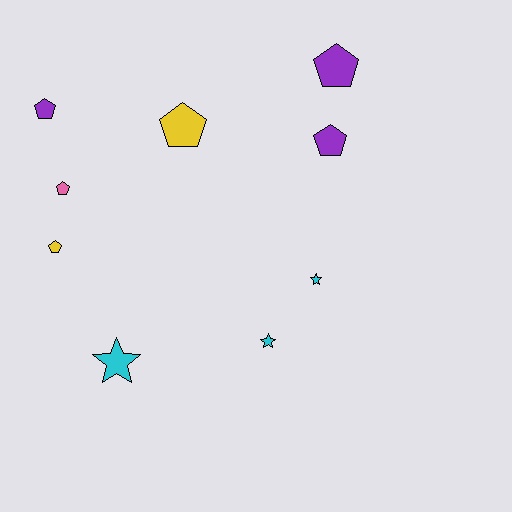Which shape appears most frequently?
Pentagon, with 6 objects.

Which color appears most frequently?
Cyan, with 3 objects.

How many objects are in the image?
There are 9 objects.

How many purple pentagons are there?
There are 3 purple pentagons.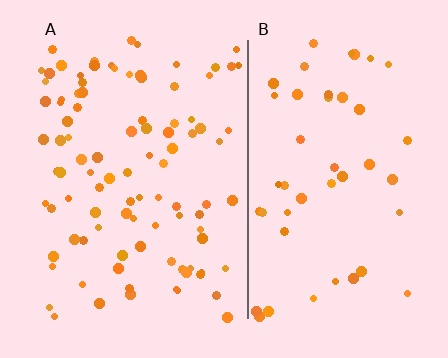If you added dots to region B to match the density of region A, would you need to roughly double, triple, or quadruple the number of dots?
Approximately double.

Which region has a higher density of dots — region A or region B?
A (the left).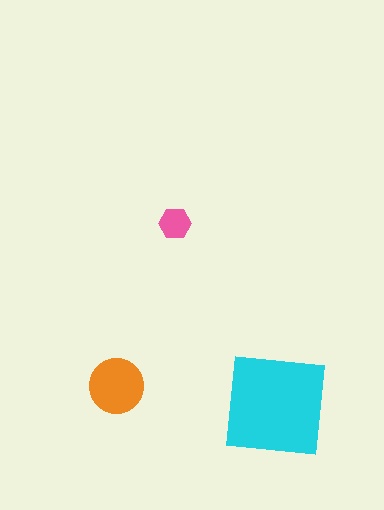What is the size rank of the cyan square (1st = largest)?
1st.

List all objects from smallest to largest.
The pink hexagon, the orange circle, the cyan square.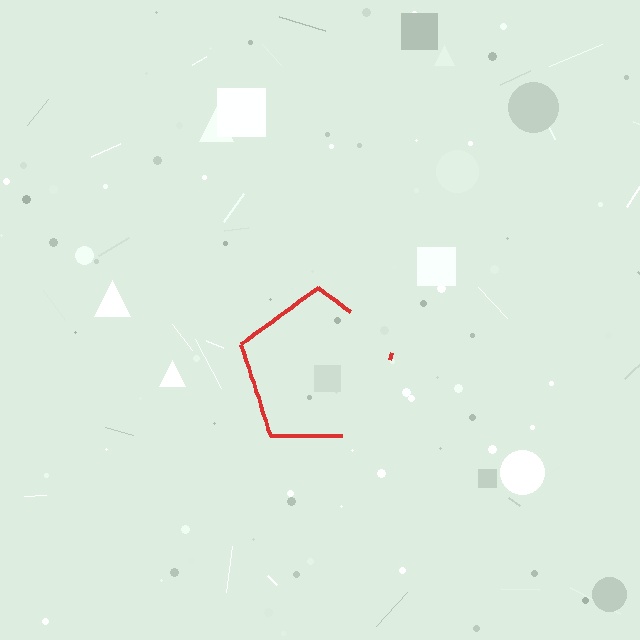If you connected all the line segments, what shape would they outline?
They would outline a pentagon.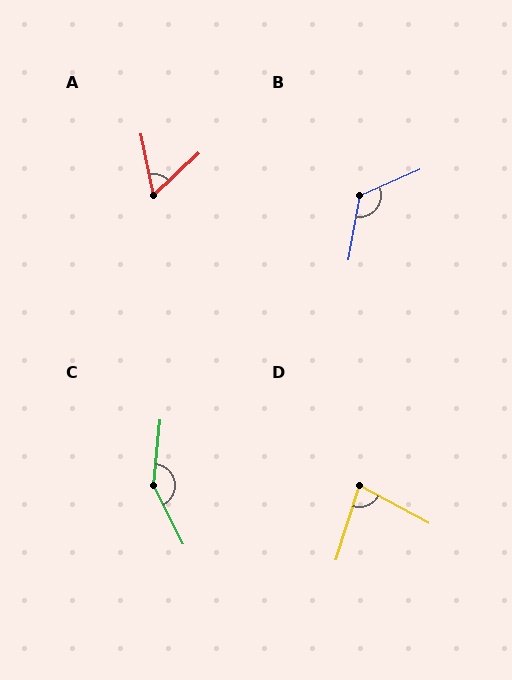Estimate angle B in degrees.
Approximately 124 degrees.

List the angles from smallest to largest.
A (59°), D (79°), B (124°), C (148°).